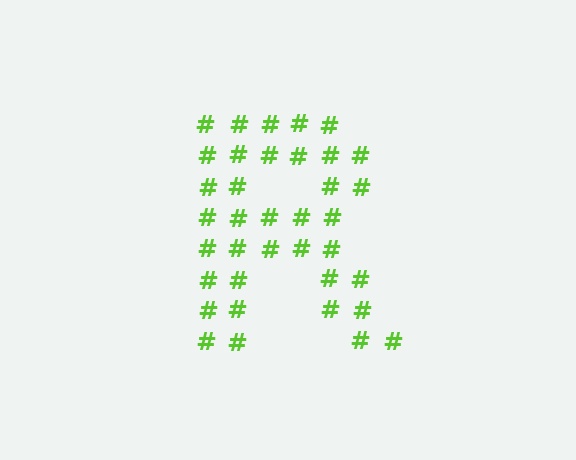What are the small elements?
The small elements are hash symbols.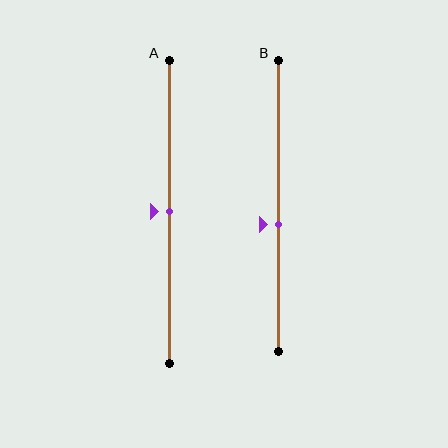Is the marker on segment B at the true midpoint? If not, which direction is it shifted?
No, the marker on segment B is shifted downward by about 6% of the segment length.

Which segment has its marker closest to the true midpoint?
Segment A has its marker closest to the true midpoint.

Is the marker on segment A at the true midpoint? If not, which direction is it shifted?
Yes, the marker on segment A is at the true midpoint.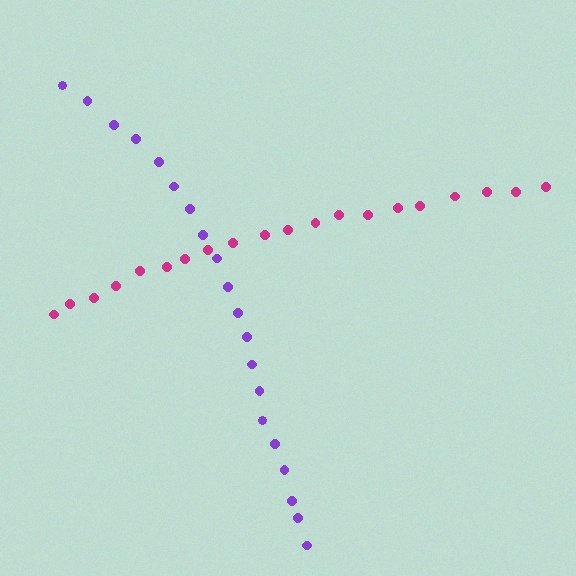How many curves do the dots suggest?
There are 2 distinct paths.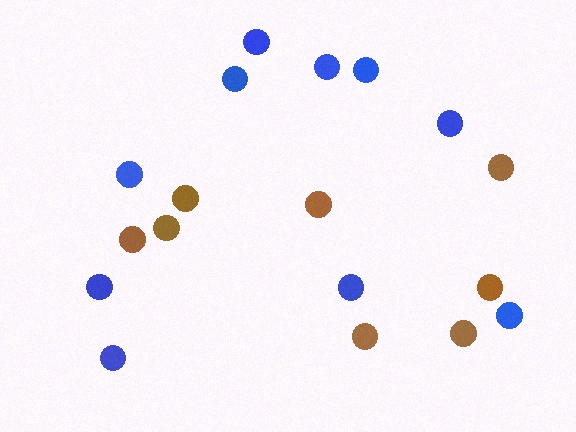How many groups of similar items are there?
There are 2 groups: one group of brown circles (8) and one group of blue circles (10).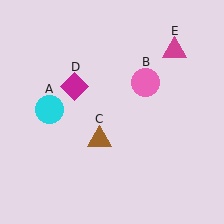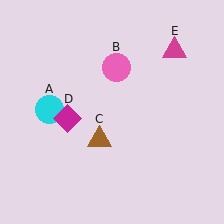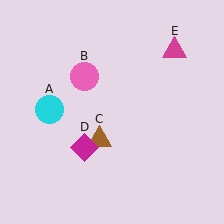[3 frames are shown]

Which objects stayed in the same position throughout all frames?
Cyan circle (object A) and brown triangle (object C) and magenta triangle (object E) remained stationary.